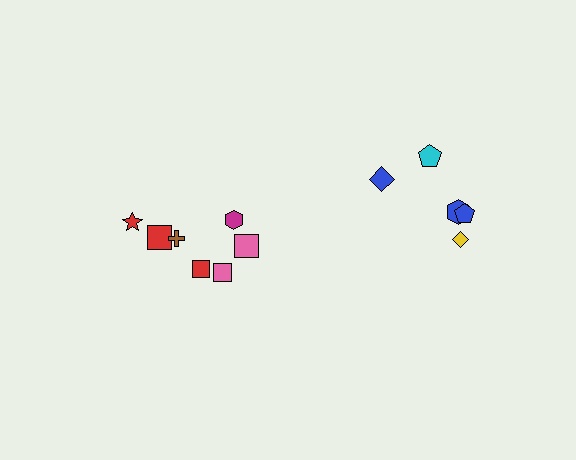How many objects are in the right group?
There are 5 objects.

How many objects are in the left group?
There are 7 objects.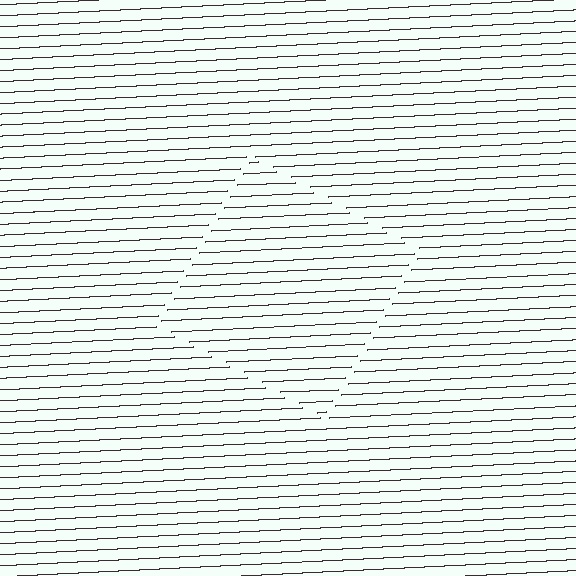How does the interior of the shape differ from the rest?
The interior of the shape contains the same grating, shifted by half a period — the contour is defined by the phase discontinuity where line-ends from the inner and outer gratings abut.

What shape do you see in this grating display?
An illusory square. The interior of the shape contains the same grating, shifted by half a period — the contour is defined by the phase discontinuity where line-ends from the inner and outer gratings abut.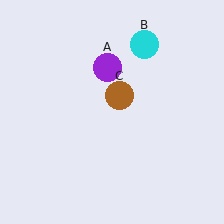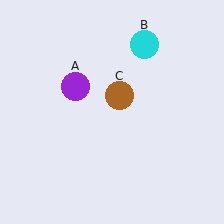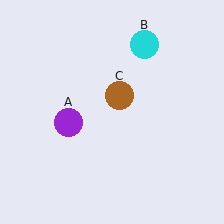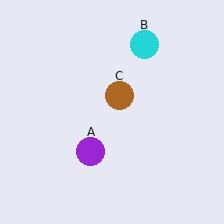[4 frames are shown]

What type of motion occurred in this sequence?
The purple circle (object A) rotated counterclockwise around the center of the scene.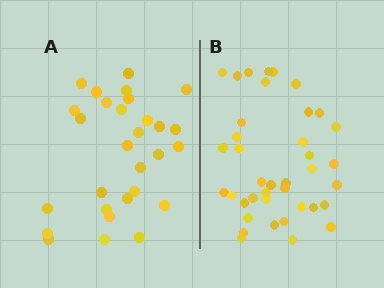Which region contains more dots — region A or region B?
Region B (the right region) has more dots.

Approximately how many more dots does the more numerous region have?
Region B has roughly 10 or so more dots than region A.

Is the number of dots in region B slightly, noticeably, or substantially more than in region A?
Region B has noticeably more, but not dramatically so. The ratio is roughly 1.3 to 1.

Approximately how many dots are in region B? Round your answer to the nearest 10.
About 40 dots. (The exact count is 39, which rounds to 40.)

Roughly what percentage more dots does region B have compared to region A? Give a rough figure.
About 35% more.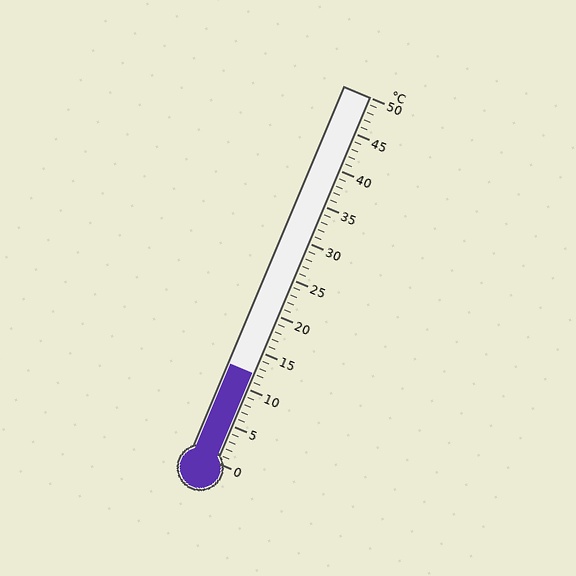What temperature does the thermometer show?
The thermometer shows approximately 12°C.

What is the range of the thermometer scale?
The thermometer scale ranges from 0°C to 50°C.